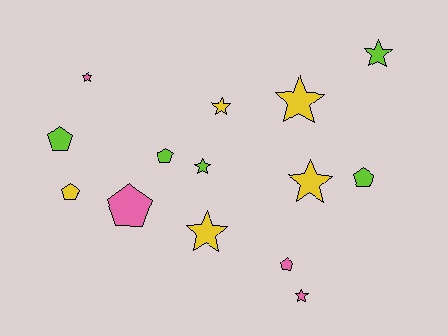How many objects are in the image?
There are 14 objects.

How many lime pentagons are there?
There are 3 lime pentagons.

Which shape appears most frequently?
Star, with 8 objects.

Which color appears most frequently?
Yellow, with 5 objects.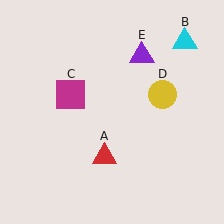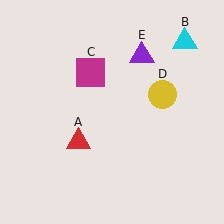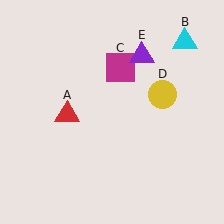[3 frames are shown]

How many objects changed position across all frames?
2 objects changed position: red triangle (object A), magenta square (object C).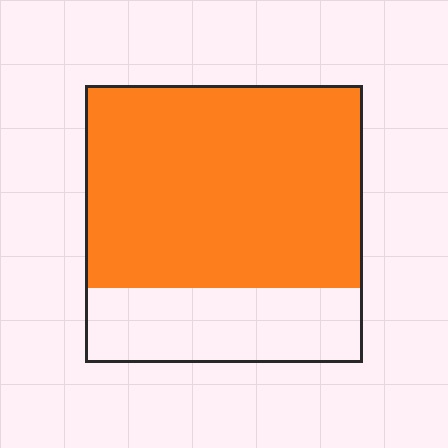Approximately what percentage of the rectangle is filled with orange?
Approximately 75%.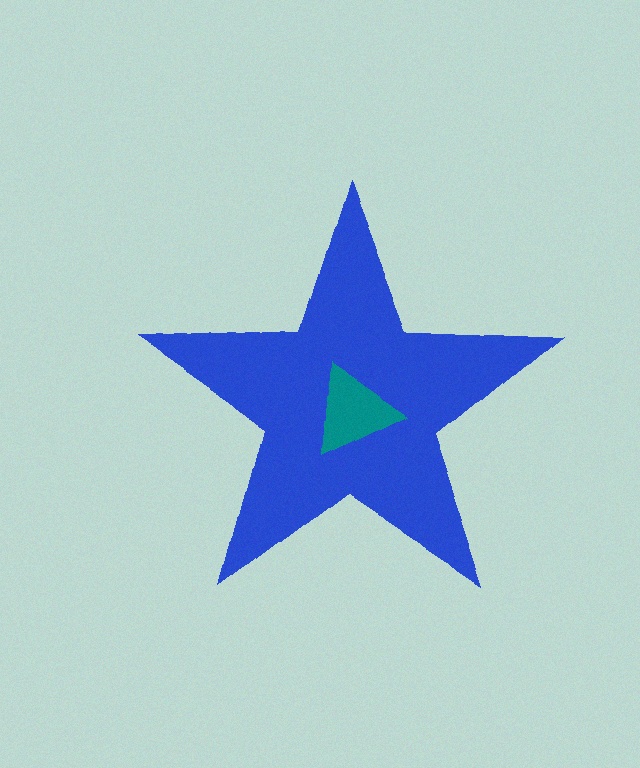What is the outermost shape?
The blue star.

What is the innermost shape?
The teal triangle.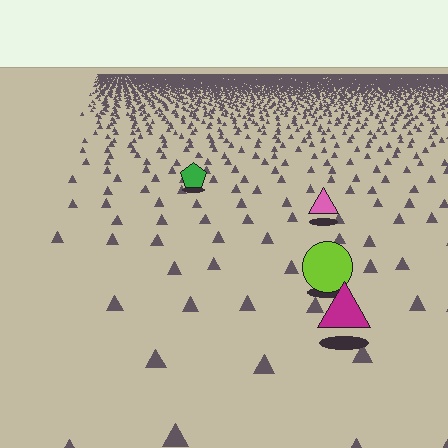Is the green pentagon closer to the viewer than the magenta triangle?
No. The magenta triangle is closer — you can tell from the texture gradient: the ground texture is coarser near it.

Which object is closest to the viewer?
The magenta triangle is closest. The texture marks near it are larger and more spread out.